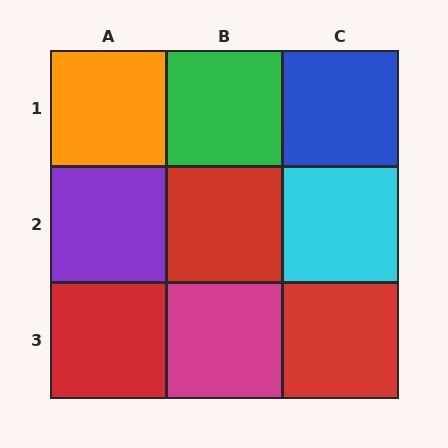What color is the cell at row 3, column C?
Red.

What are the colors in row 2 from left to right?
Purple, red, cyan.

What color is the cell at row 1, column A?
Orange.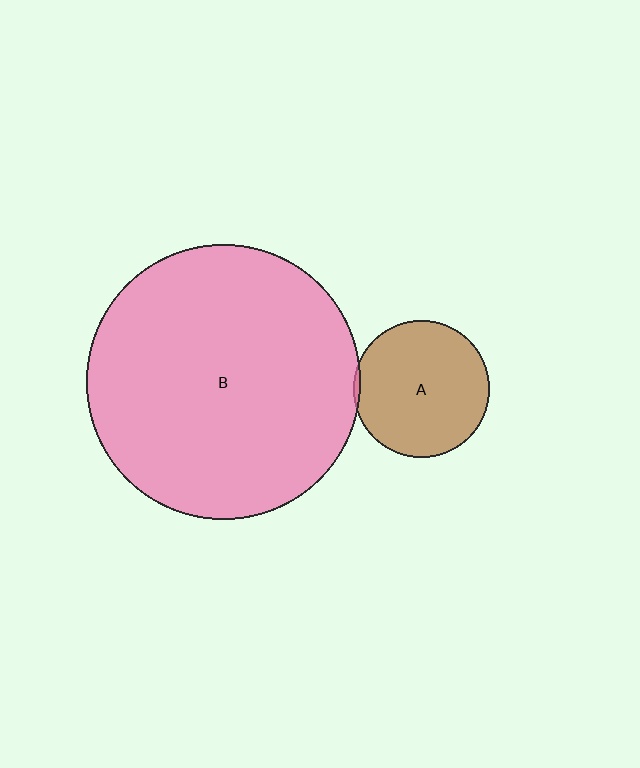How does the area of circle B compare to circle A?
Approximately 4.0 times.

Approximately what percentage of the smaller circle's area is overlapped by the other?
Approximately 5%.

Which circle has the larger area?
Circle B (pink).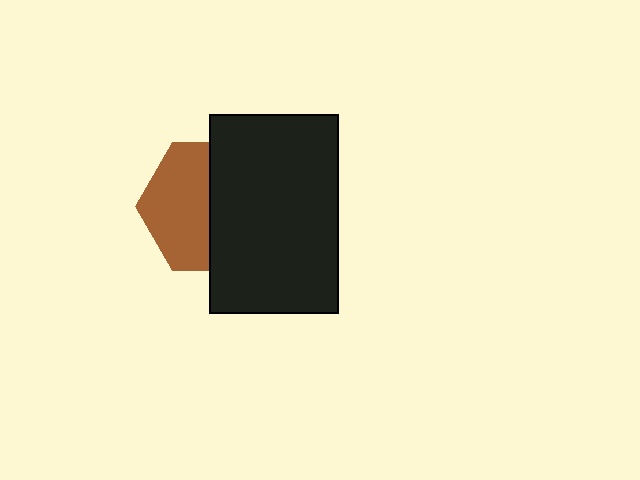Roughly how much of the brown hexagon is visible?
About half of it is visible (roughly 50%).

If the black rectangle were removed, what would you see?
You would see the complete brown hexagon.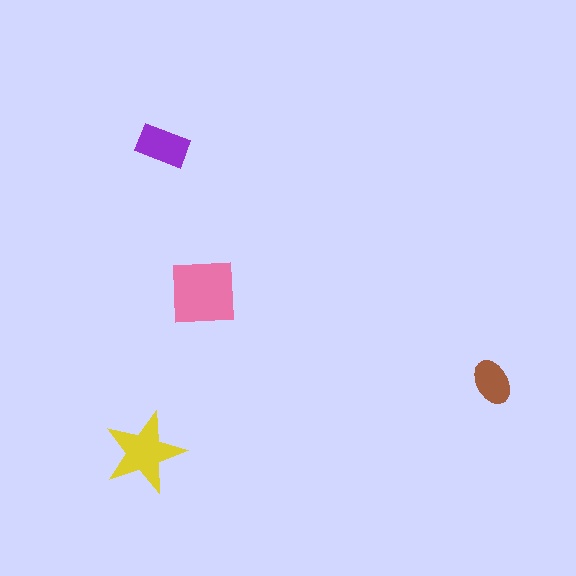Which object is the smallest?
The brown ellipse.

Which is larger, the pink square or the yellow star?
The pink square.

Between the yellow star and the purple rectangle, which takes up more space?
The yellow star.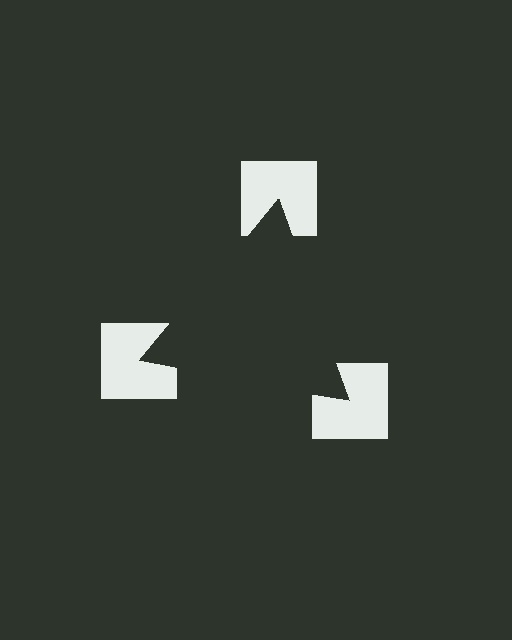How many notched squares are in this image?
There are 3 — one at each vertex of the illusory triangle.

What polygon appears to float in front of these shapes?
An illusory triangle — its edges are inferred from the aligned wedge cuts in the notched squares, not physically drawn.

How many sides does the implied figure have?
3 sides.